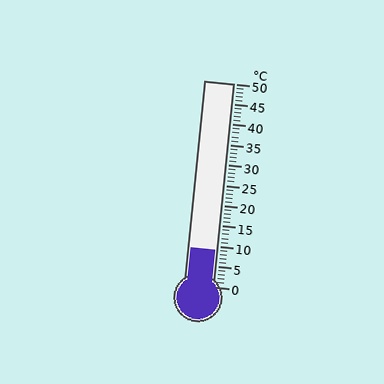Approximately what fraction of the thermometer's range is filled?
The thermometer is filled to approximately 20% of its range.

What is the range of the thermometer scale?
The thermometer scale ranges from 0°C to 50°C.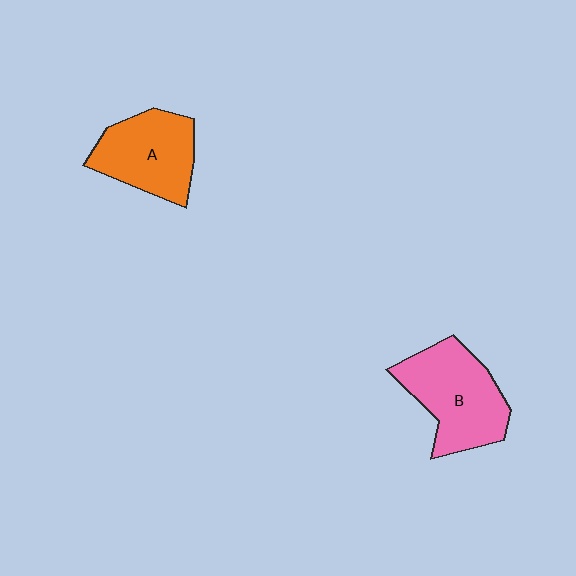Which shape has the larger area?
Shape B (pink).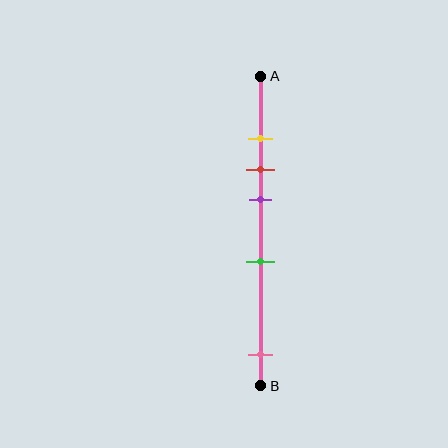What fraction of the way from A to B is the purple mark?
The purple mark is approximately 40% (0.4) of the way from A to B.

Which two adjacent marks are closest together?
The yellow and red marks are the closest adjacent pair.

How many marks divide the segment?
There are 5 marks dividing the segment.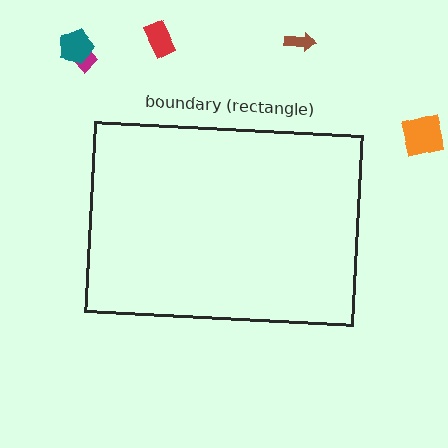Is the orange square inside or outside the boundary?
Outside.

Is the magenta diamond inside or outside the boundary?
Outside.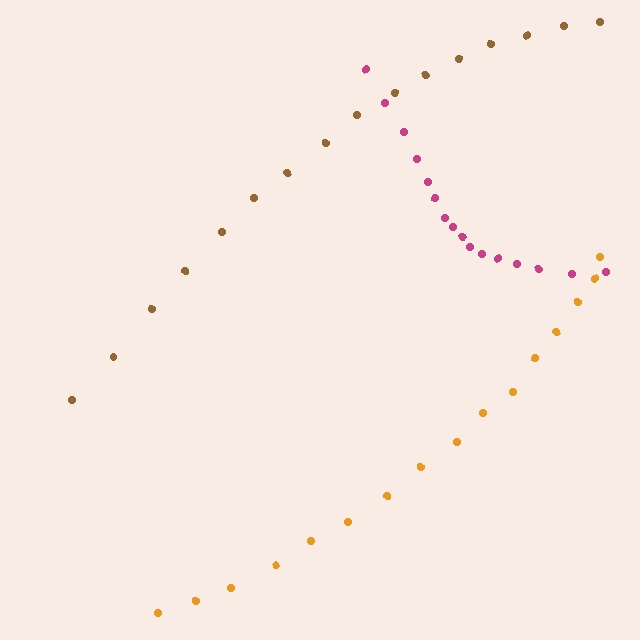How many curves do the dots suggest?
There are 3 distinct paths.